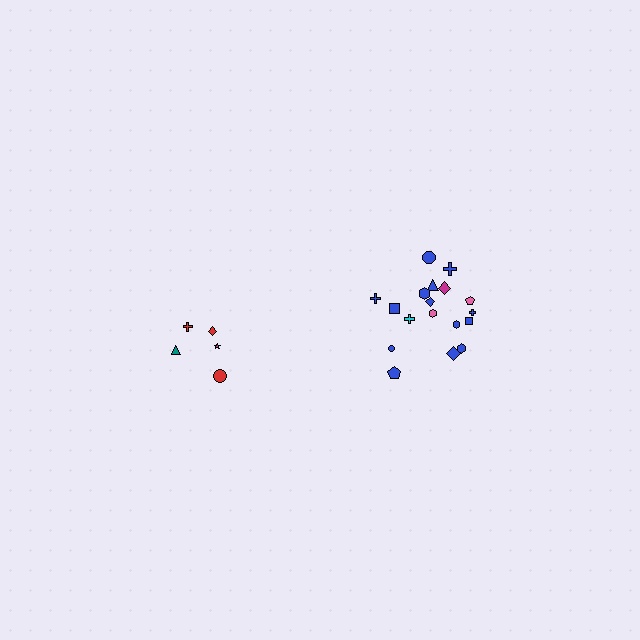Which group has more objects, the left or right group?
The right group.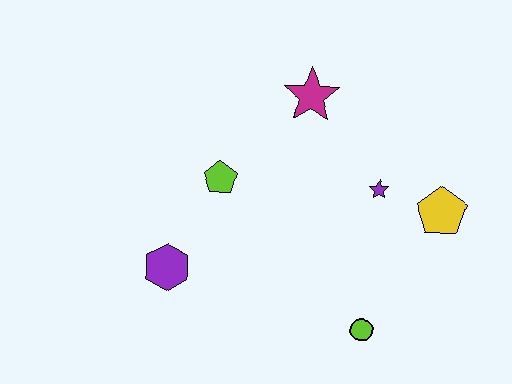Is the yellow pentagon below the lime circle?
No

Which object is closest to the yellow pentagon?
The purple star is closest to the yellow pentagon.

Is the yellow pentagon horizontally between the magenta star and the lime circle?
No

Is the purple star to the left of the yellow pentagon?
Yes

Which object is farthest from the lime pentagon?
The yellow pentagon is farthest from the lime pentagon.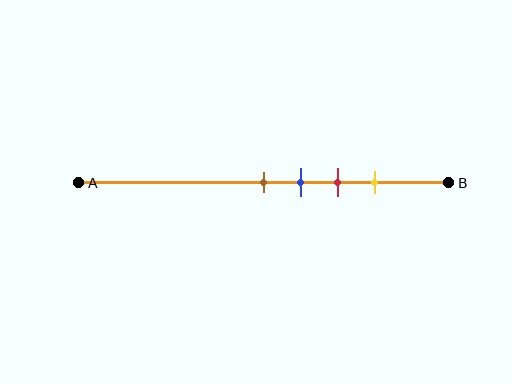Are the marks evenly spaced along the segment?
Yes, the marks are approximately evenly spaced.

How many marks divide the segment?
There are 4 marks dividing the segment.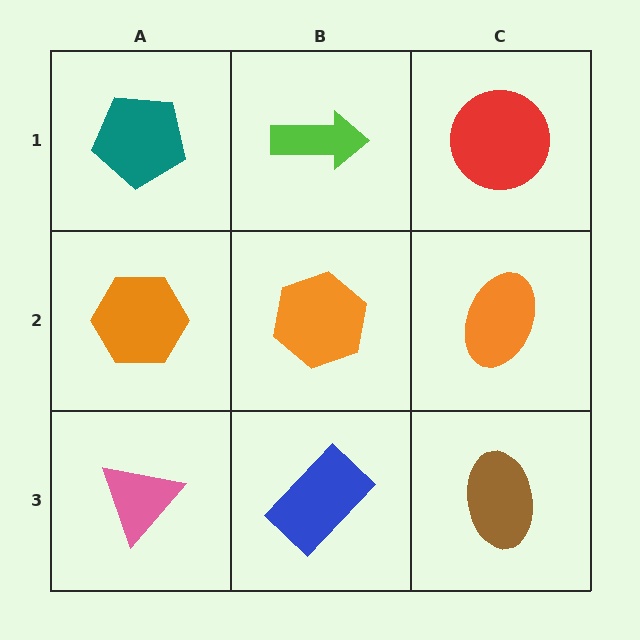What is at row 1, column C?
A red circle.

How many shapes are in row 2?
3 shapes.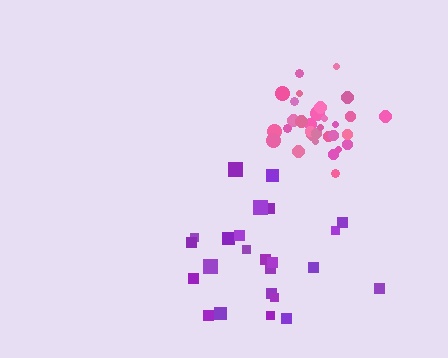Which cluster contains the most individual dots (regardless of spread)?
Pink (33).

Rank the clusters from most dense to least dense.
pink, purple.